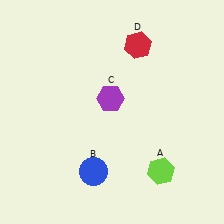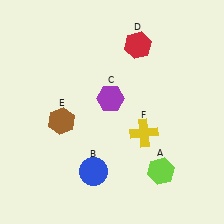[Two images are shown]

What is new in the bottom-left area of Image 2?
A brown hexagon (E) was added in the bottom-left area of Image 2.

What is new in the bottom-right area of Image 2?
A yellow cross (F) was added in the bottom-right area of Image 2.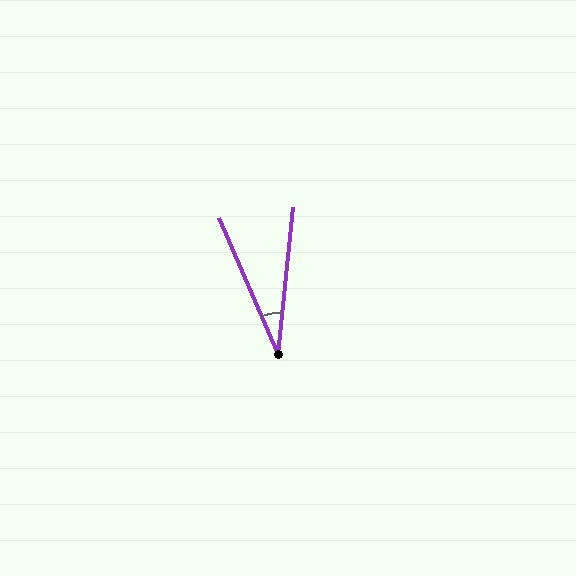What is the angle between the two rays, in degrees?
Approximately 29 degrees.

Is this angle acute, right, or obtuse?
It is acute.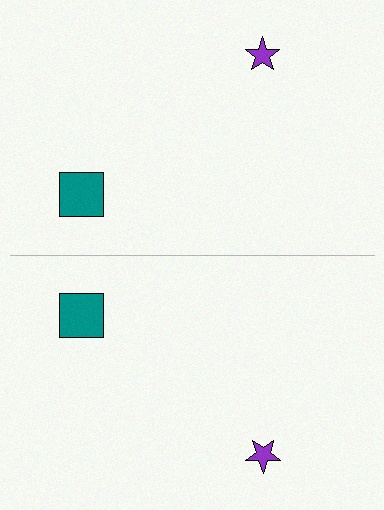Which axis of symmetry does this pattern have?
The pattern has a horizontal axis of symmetry running through the center of the image.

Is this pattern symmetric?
Yes, this pattern has bilateral (reflection) symmetry.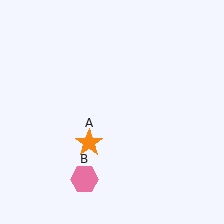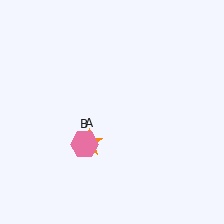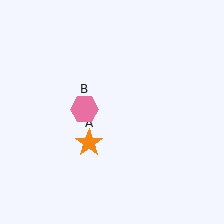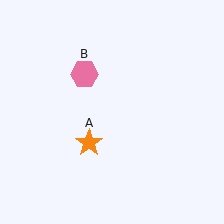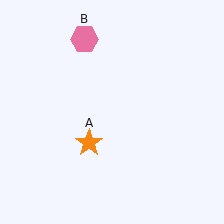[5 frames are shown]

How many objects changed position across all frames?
1 object changed position: pink hexagon (object B).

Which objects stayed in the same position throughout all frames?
Orange star (object A) remained stationary.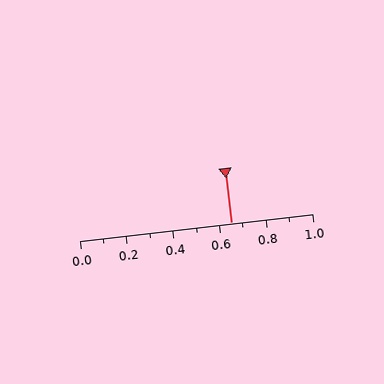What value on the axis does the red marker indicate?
The marker indicates approximately 0.65.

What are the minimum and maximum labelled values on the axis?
The axis runs from 0.0 to 1.0.